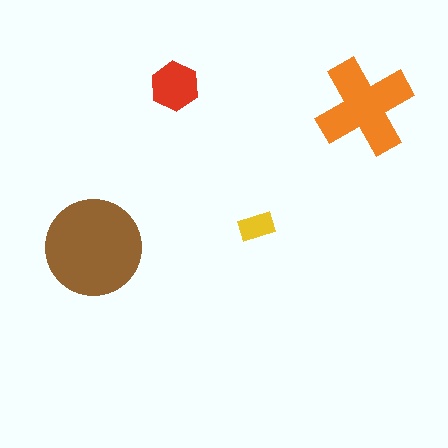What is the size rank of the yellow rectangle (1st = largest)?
4th.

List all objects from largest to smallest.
The brown circle, the orange cross, the red hexagon, the yellow rectangle.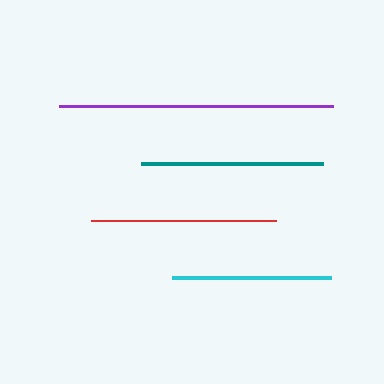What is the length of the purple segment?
The purple segment is approximately 274 pixels long.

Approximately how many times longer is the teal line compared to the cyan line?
The teal line is approximately 1.1 times the length of the cyan line.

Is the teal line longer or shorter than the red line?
The red line is longer than the teal line.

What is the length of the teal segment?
The teal segment is approximately 182 pixels long.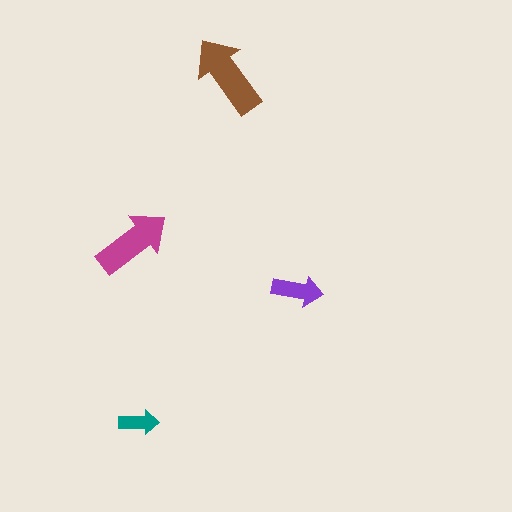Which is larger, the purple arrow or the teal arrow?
The purple one.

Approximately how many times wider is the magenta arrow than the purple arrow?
About 1.5 times wider.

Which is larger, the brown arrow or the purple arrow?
The brown one.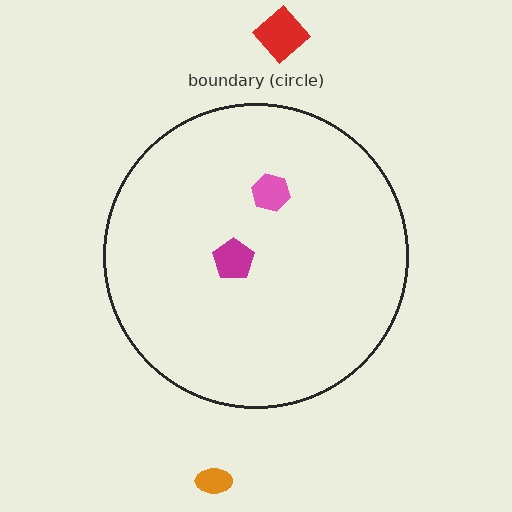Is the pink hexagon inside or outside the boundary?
Inside.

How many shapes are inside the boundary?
2 inside, 2 outside.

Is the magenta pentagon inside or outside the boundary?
Inside.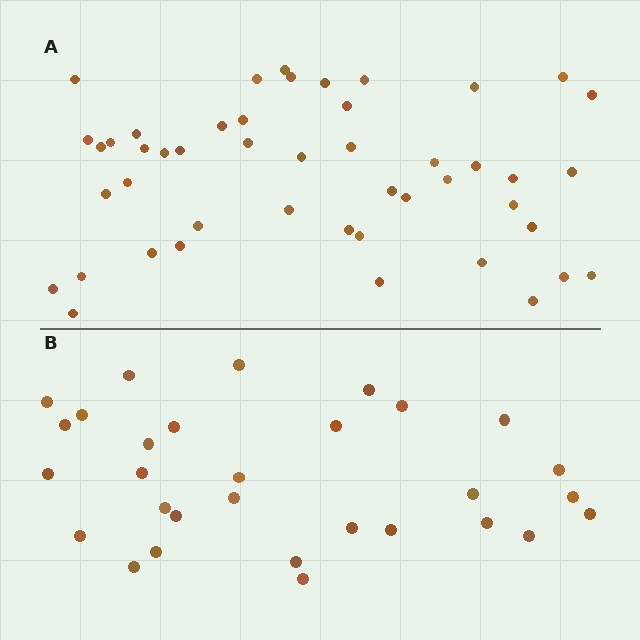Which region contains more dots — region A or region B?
Region A (the top region) has more dots.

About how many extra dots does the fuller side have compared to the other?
Region A has approximately 15 more dots than region B.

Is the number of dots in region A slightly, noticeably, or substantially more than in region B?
Region A has substantially more. The ratio is roughly 1.6 to 1.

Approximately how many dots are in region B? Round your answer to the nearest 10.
About 30 dots.